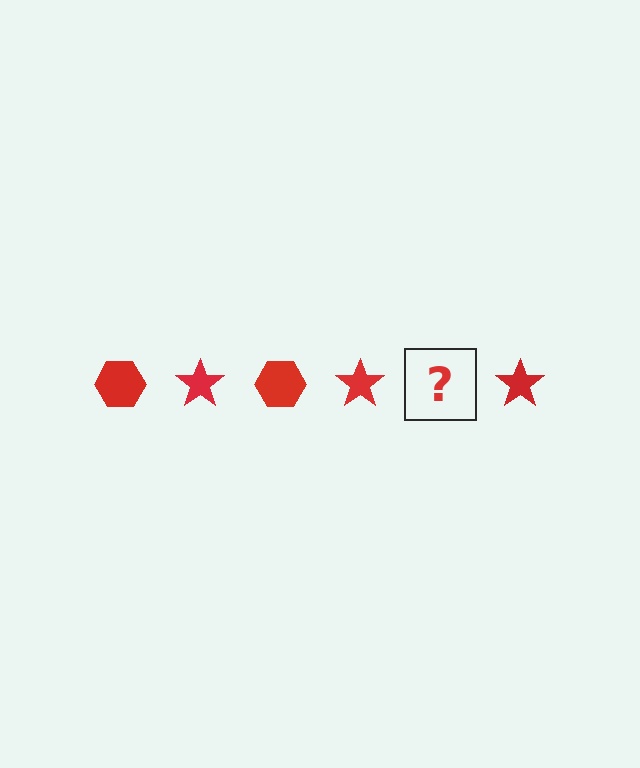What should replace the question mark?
The question mark should be replaced with a red hexagon.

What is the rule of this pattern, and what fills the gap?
The rule is that the pattern cycles through hexagon, star shapes in red. The gap should be filled with a red hexagon.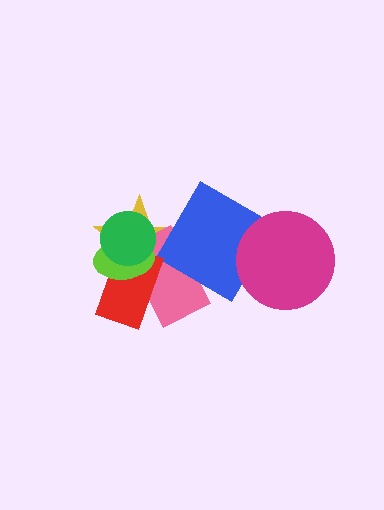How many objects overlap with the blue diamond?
3 objects overlap with the blue diamond.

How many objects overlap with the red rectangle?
4 objects overlap with the red rectangle.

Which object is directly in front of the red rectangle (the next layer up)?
The lime ellipse is directly in front of the red rectangle.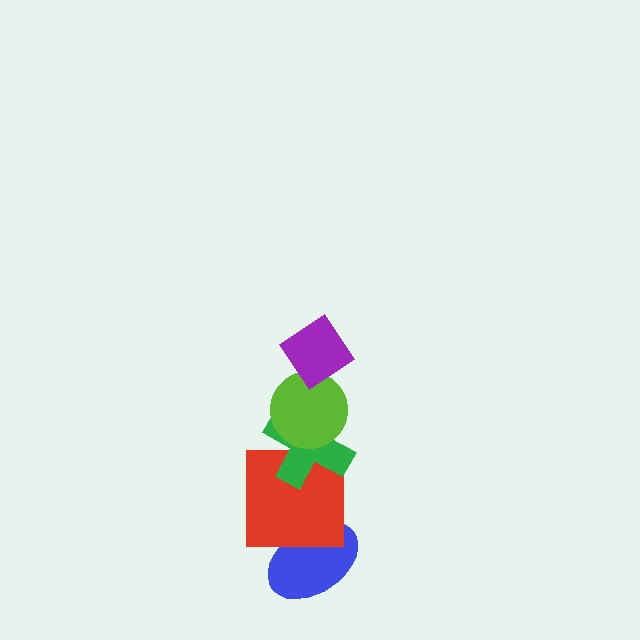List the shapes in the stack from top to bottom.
From top to bottom: the purple diamond, the lime circle, the green cross, the red square, the blue ellipse.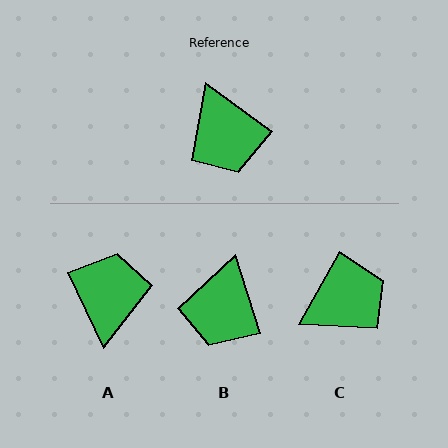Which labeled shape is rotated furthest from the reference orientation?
A, about 151 degrees away.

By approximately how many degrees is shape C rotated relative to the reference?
Approximately 97 degrees counter-clockwise.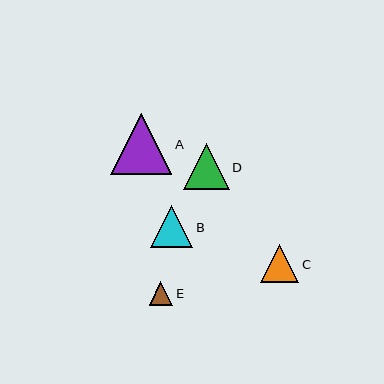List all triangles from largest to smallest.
From largest to smallest: A, D, B, C, E.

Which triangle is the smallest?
Triangle E is the smallest with a size of approximately 24 pixels.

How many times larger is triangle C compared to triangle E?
Triangle C is approximately 1.6 times the size of triangle E.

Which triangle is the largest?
Triangle A is the largest with a size of approximately 61 pixels.